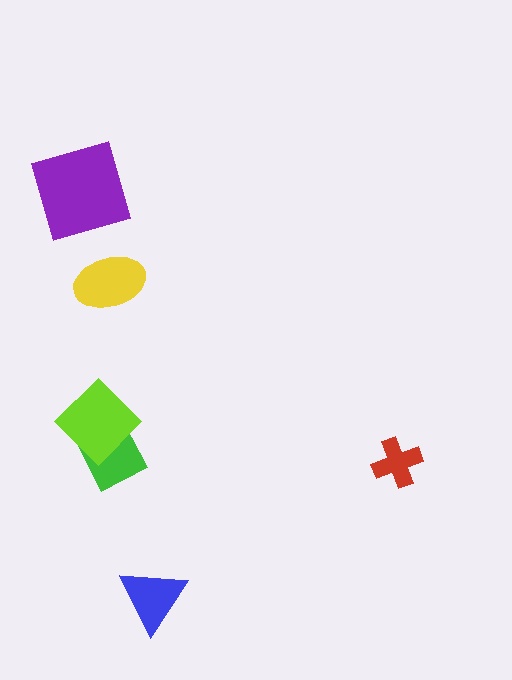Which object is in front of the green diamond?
The lime diamond is in front of the green diamond.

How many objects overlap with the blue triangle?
0 objects overlap with the blue triangle.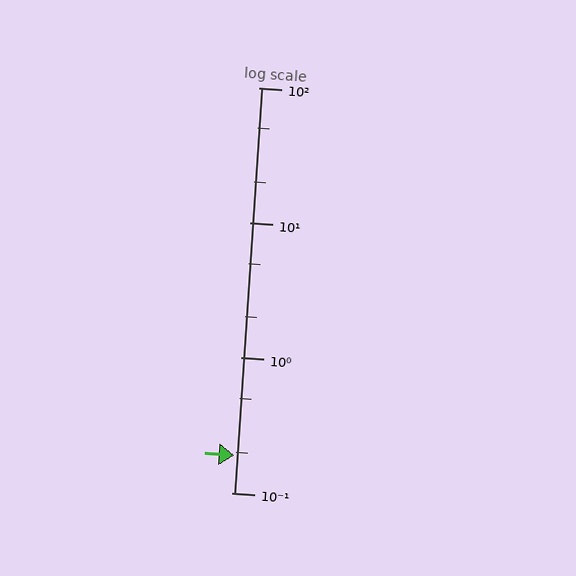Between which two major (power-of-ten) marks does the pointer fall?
The pointer is between 0.1 and 1.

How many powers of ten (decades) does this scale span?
The scale spans 3 decades, from 0.1 to 100.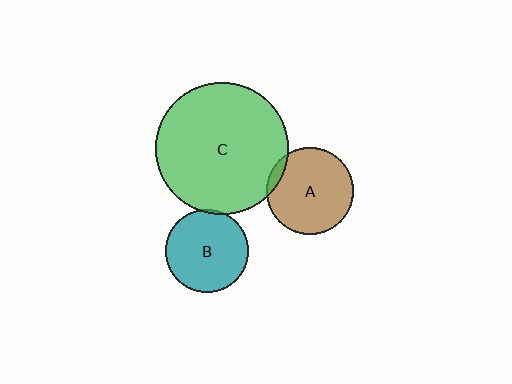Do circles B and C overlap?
Yes.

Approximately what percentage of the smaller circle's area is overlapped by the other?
Approximately 5%.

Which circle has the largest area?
Circle C (green).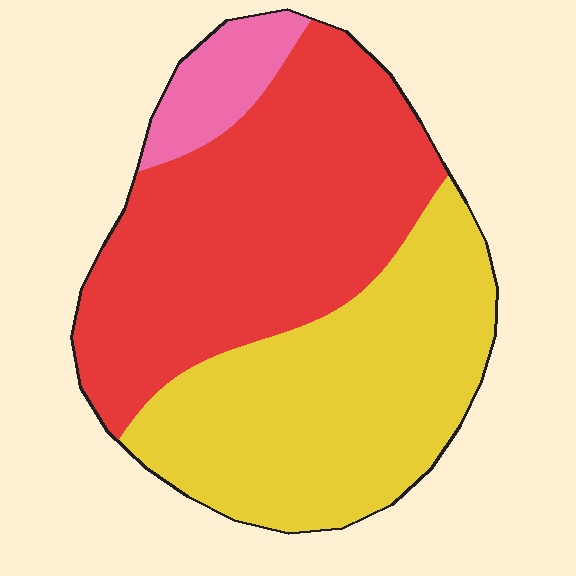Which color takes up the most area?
Red, at roughly 50%.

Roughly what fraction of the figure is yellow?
Yellow takes up between a quarter and a half of the figure.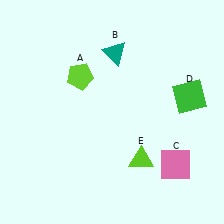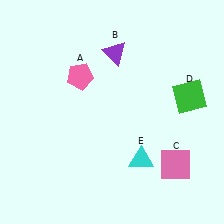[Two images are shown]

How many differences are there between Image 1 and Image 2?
There are 3 differences between the two images.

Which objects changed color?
A changed from lime to pink. B changed from teal to purple. E changed from lime to cyan.